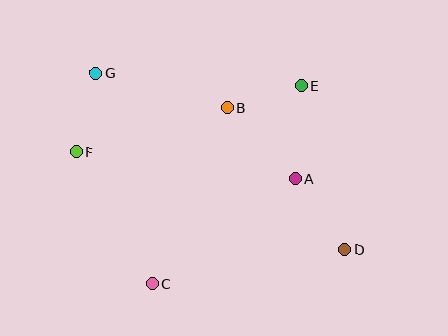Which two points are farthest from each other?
Points D and G are farthest from each other.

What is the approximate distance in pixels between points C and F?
The distance between C and F is approximately 152 pixels.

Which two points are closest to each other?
Points B and E are closest to each other.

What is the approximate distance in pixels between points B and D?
The distance between B and D is approximately 184 pixels.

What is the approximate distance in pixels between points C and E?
The distance between C and E is approximately 248 pixels.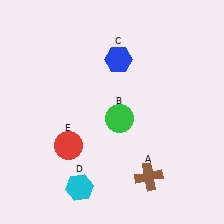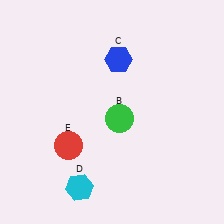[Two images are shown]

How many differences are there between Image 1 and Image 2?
There is 1 difference between the two images.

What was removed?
The brown cross (A) was removed in Image 2.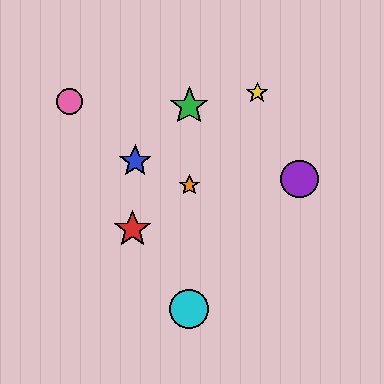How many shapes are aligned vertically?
3 shapes (the green star, the orange star, the cyan circle) are aligned vertically.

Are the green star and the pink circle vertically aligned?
No, the green star is at x≈189 and the pink circle is at x≈70.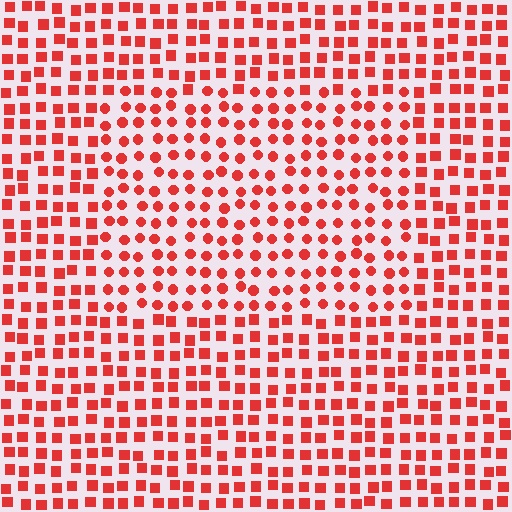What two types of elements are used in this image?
The image uses circles inside the rectangle region and squares outside it.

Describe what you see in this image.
The image is filled with small red elements arranged in a uniform grid. A rectangle-shaped region contains circles, while the surrounding area contains squares. The boundary is defined purely by the change in element shape.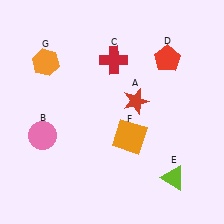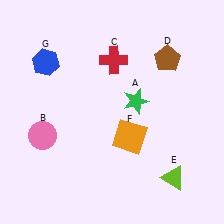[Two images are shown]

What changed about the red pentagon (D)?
In Image 1, D is red. In Image 2, it changed to brown.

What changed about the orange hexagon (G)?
In Image 1, G is orange. In Image 2, it changed to blue.